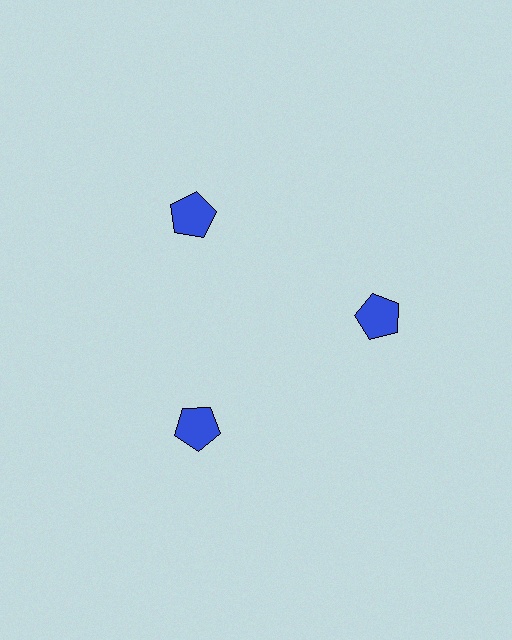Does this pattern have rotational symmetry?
Yes, this pattern has 3-fold rotational symmetry. It looks the same after rotating 120 degrees around the center.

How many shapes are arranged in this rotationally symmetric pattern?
There are 3 shapes, arranged in 3 groups of 1.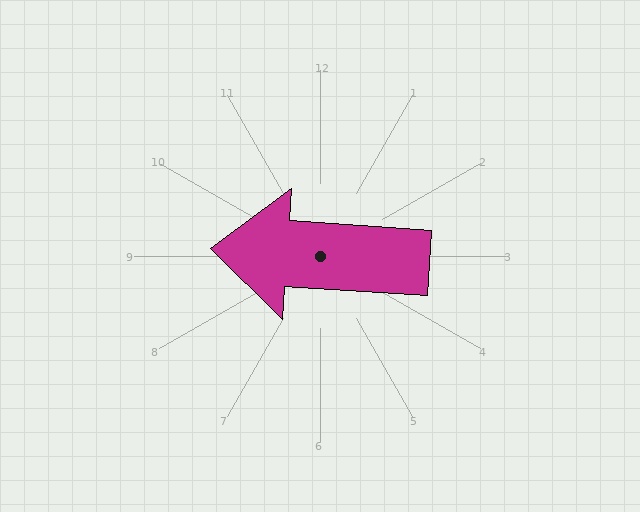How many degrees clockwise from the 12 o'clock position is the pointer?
Approximately 274 degrees.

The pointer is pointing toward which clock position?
Roughly 9 o'clock.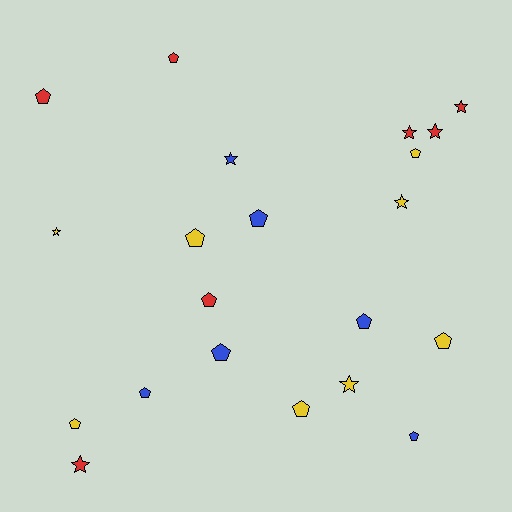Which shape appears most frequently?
Pentagon, with 13 objects.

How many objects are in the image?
There are 21 objects.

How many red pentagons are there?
There are 3 red pentagons.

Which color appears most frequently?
Yellow, with 8 objects.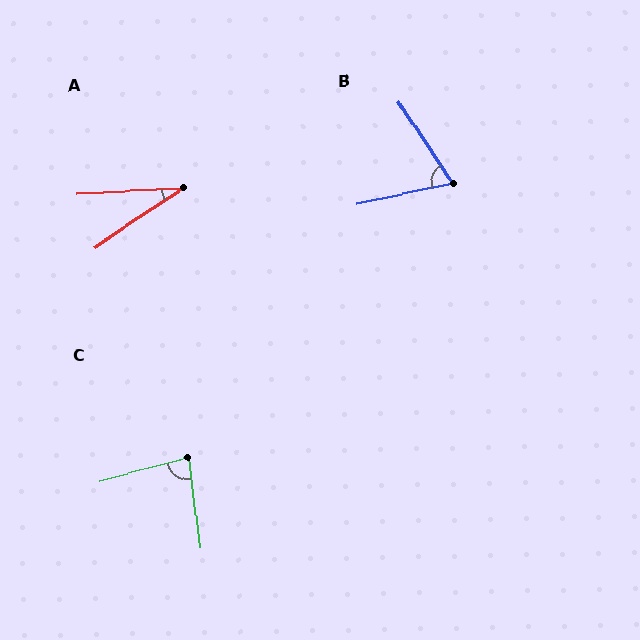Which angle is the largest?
C, at approximately 83 degrees.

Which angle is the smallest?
A, at approximately 31 degrees.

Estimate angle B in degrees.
Approximately 69 degrees.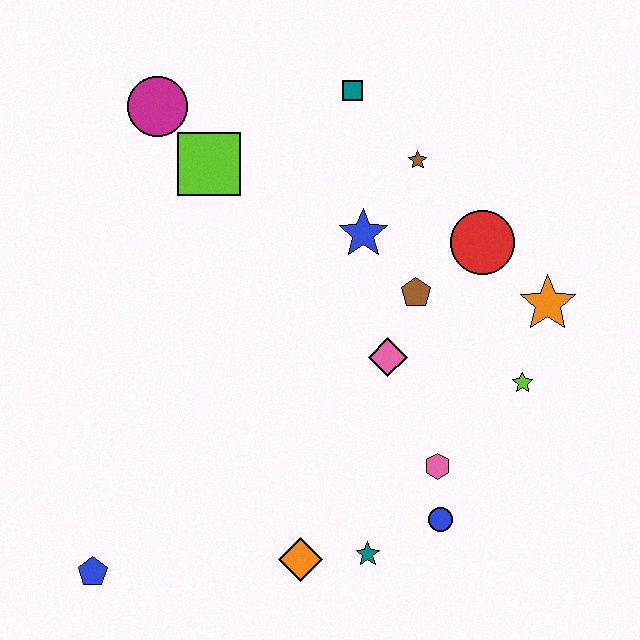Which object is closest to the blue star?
The brown pentagon is closest to the blue star.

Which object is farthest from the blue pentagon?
The teal square is farthest from the blue pentagon.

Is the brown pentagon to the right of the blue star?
Yes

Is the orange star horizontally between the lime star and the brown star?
No